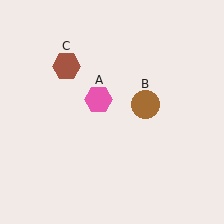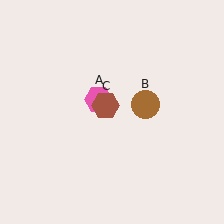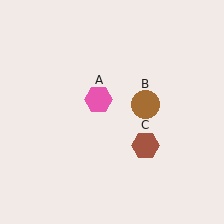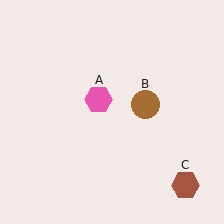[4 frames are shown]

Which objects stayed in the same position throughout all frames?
Pink hexagon (object A) and brown circle (object B) remained stationary.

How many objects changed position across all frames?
1 object changed position: brown hexagon (object C).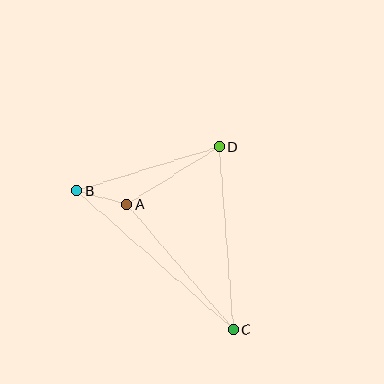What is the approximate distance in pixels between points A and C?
The distance between A and C is approximately 164 pixels.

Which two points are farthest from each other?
Points B and C are farthest from each other.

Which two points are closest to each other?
Points A and B are closest to each other.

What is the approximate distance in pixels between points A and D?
The distance between A and D is approximately 109 pixels.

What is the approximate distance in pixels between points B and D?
The distance between B and D is approximately 149 pixels.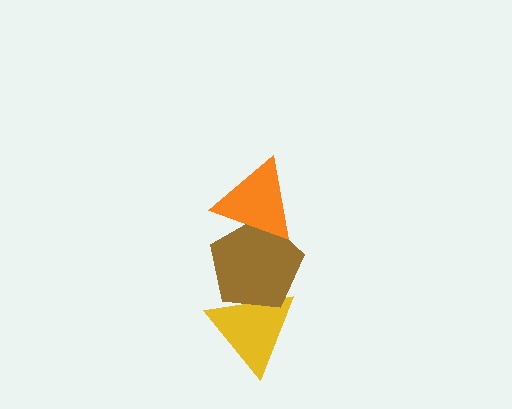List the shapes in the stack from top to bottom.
From top to bottom: the orange triangle, the brown pentagon, the yellow triangle.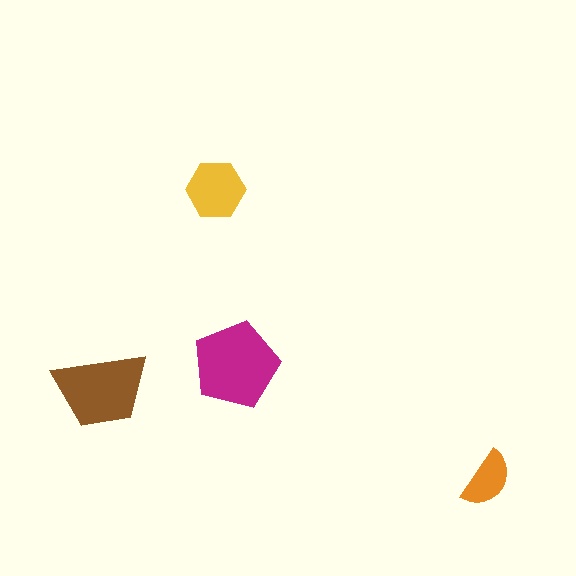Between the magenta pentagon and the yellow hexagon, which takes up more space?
The magenta pentagon.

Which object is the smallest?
The orange semicircle.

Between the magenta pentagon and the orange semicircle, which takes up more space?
The magenta pentagon.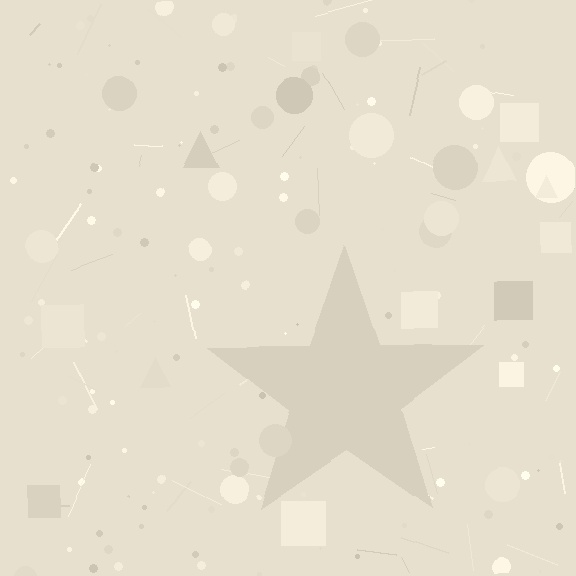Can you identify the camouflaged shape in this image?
The camouflaged shape is a star.